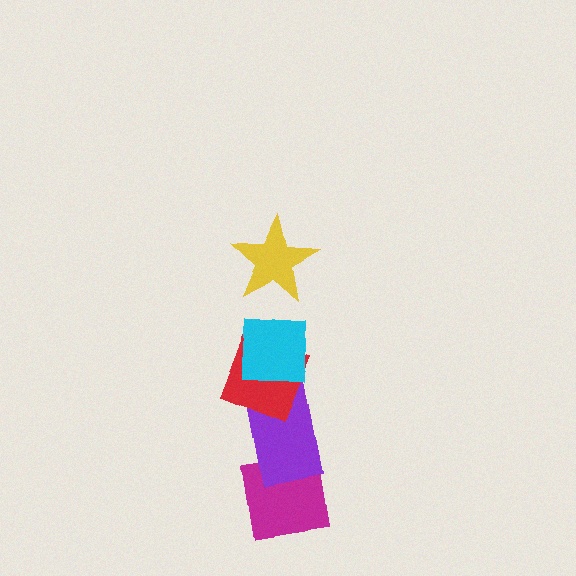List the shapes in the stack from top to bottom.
From top to bottom: the yellow star, the cyan square, the red diamond, the purple rectangle, the magenta square.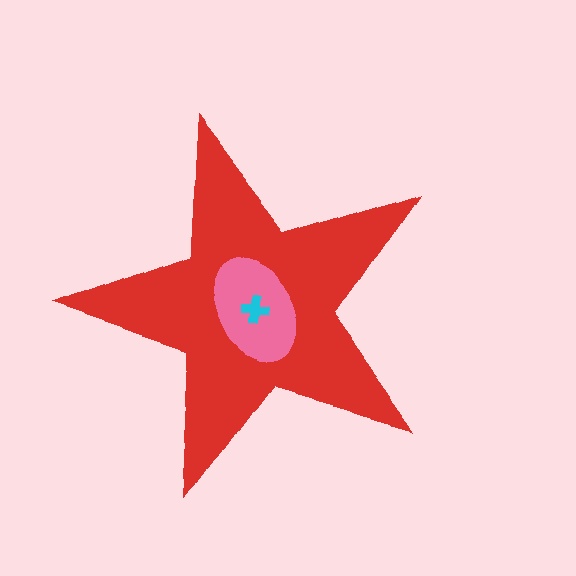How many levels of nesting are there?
3.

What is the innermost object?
The cyan cross.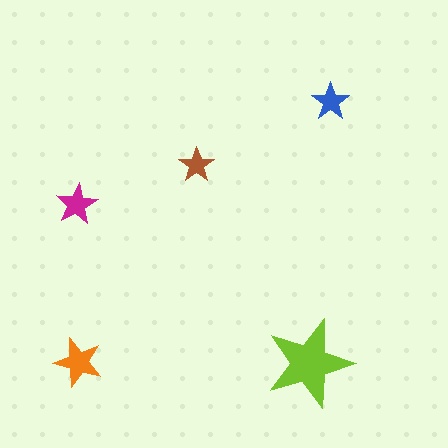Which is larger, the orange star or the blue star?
The orange one.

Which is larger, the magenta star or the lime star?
The lime one.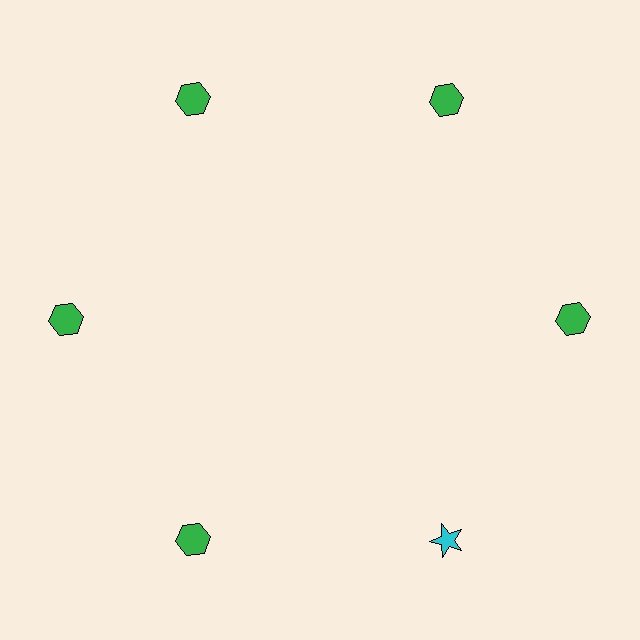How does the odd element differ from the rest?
It differs in both color (cyan instead of green) and shape (star instead of hexagon).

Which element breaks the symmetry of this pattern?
The cyan star at roughly the 5 o'clock position breaks the symmetry. All other shapes are green hexagons.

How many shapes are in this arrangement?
There are 6 shapes arranged in a ring pattern.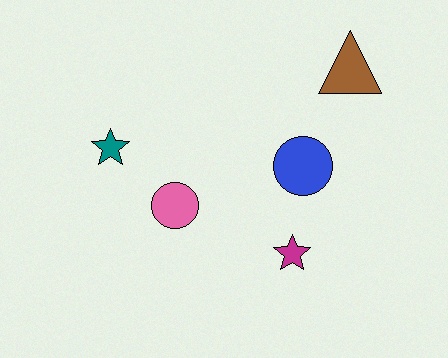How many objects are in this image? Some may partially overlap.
There are 5 objects.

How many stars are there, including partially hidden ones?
There are 2 stars.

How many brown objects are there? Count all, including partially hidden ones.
There is 1 brown object.